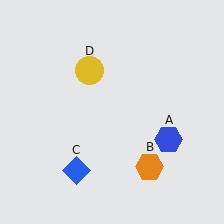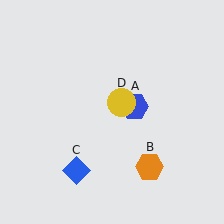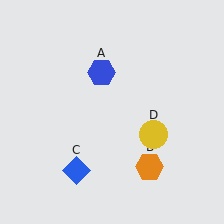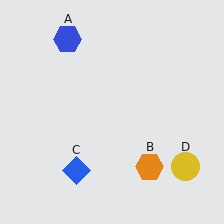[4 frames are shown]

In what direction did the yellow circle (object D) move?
The yellow circle (object D) moved down and to the right.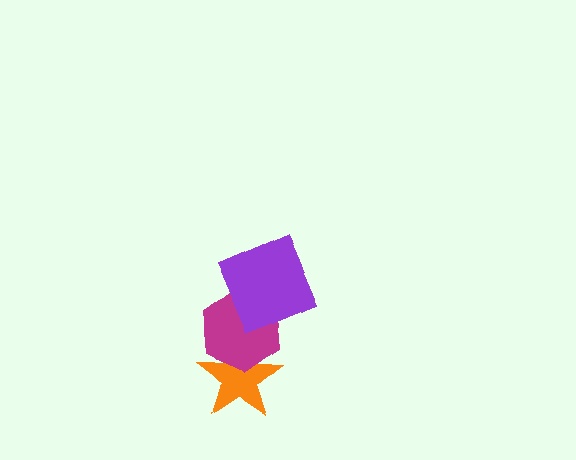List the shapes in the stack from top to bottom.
From top to bottom: the purple square, the magenta hexagon, the orange star.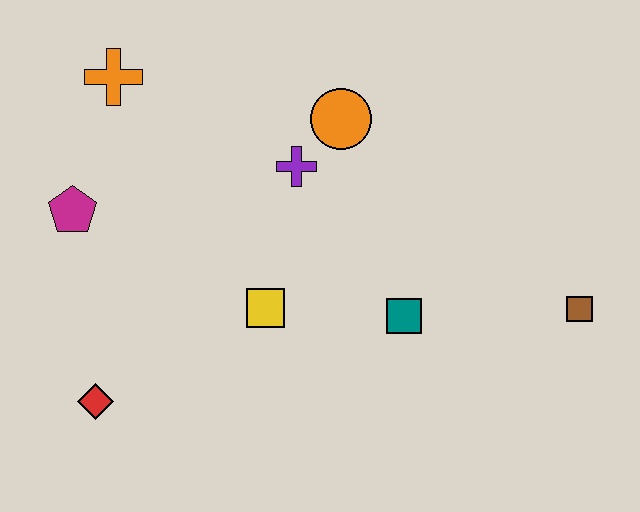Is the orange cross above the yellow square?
Yes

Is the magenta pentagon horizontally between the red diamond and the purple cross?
No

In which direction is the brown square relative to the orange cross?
The brown square is to the right of the orange cross.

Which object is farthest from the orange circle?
The red diamond is farthest from the orange circle.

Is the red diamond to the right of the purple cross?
No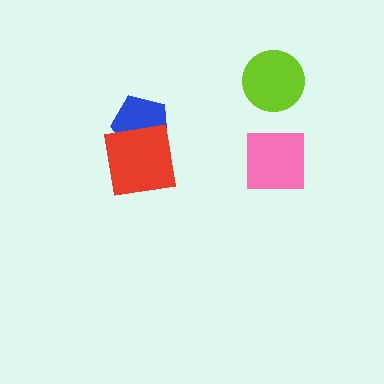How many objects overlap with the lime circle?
0 objects overlap with the lime circle.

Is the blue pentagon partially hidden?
Yes, it is partially covered by another shape.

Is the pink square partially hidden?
No, no other shape covers it.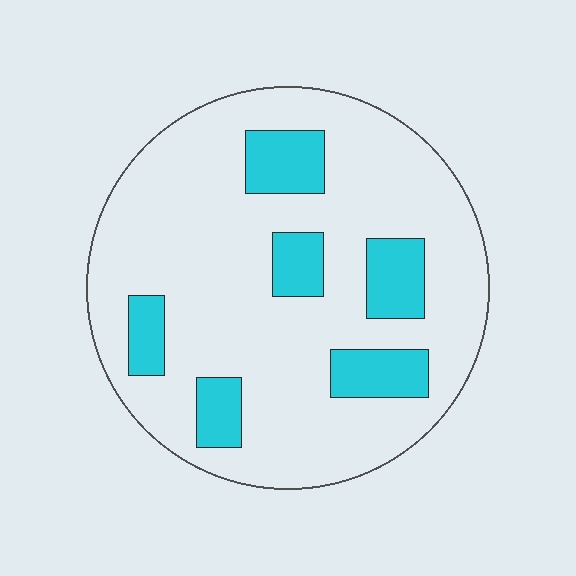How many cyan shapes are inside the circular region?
6.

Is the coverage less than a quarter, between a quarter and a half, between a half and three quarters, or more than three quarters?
Less than a quarter.